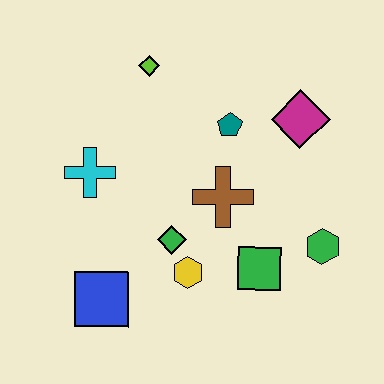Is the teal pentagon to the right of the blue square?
Yes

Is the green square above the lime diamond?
No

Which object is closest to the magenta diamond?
The teal pentagon is closest to the magenta diamond.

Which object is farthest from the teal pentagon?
The blue square is farthest from the teal pentagon.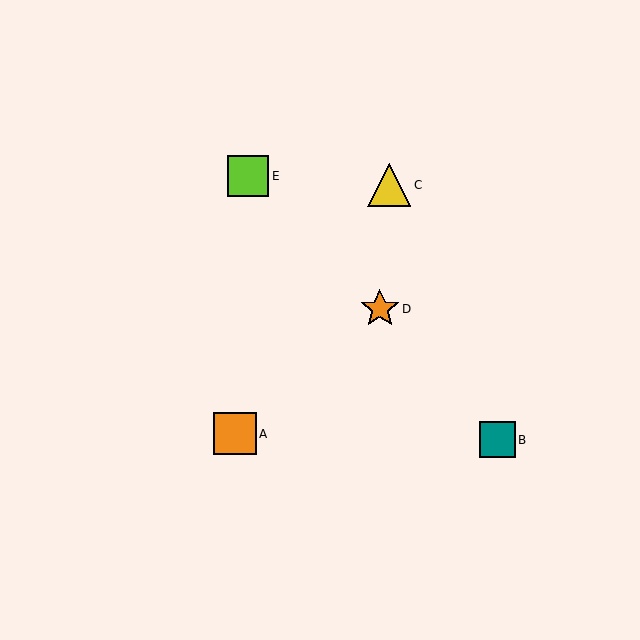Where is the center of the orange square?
The center of the orange square is at (235, 434).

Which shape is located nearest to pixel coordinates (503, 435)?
The teal square (labeled B) at (497, 440) is nearest to that location.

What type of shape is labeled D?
Shape D is an orange star.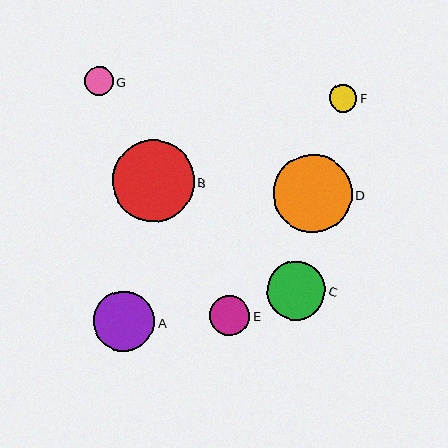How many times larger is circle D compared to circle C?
Circle D is approximately 1.3 times the size of circle C.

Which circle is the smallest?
Circle F is the smallest with a size of approximately 28 pixels.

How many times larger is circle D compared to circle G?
Circle D is approximately 2.7 times the size of circle G.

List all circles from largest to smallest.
From largest to smallest: B, D, A, C, E, G, F.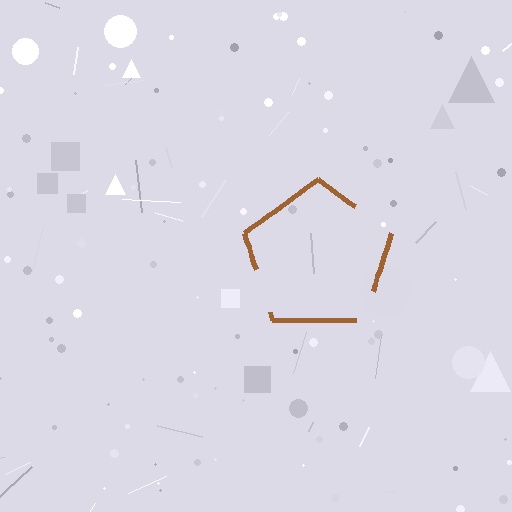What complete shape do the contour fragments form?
The contour fragments form a pentagon.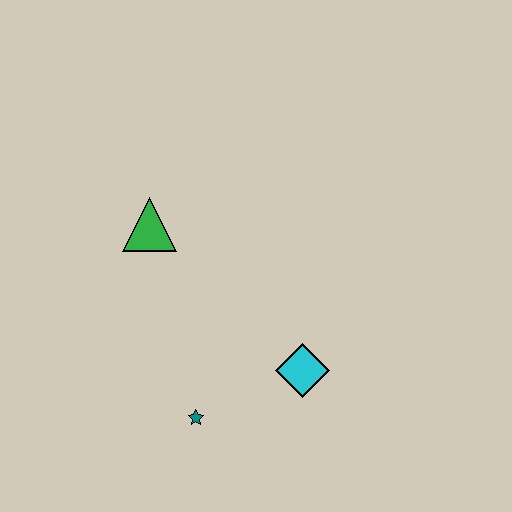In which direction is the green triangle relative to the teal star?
The green triangle is above the teal star.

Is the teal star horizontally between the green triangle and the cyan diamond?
Yes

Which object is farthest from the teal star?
The green triangle is farthest from the teal star.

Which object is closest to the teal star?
The cyan diamond is closest to the teal star.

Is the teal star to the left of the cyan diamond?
Yes